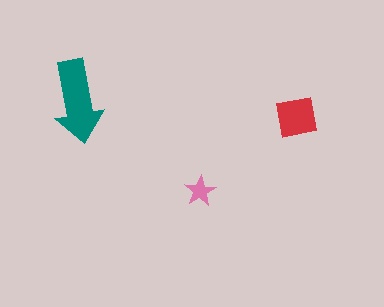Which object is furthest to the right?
The red square is rightmost.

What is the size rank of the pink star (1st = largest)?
3rd.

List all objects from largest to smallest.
The teal arrow, the red square, the pink star.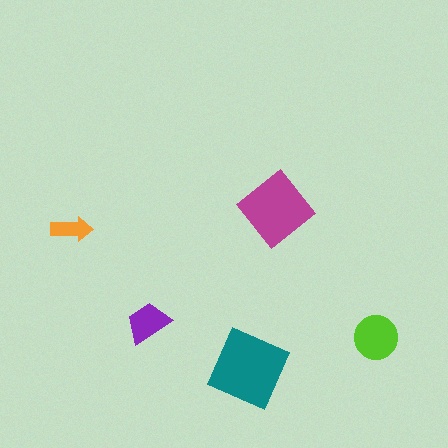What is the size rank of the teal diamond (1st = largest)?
1st.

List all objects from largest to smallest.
The teal diamond, the magenta diamond, the lime circle, the purple trapezoid, the orange arrow.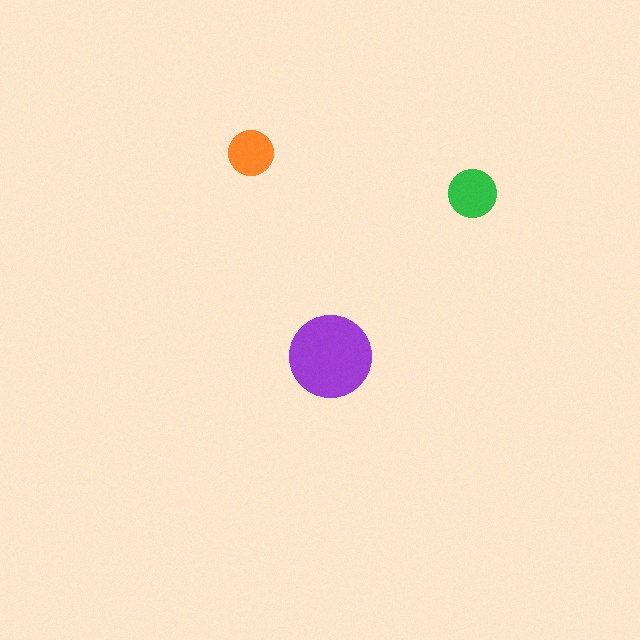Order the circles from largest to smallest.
the purple one, the green one, the orange one.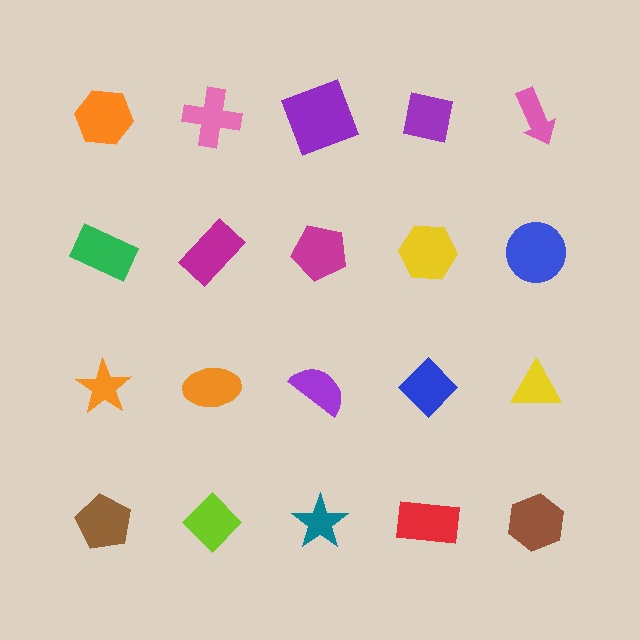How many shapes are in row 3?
5 shapes.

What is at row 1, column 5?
A pink arrow.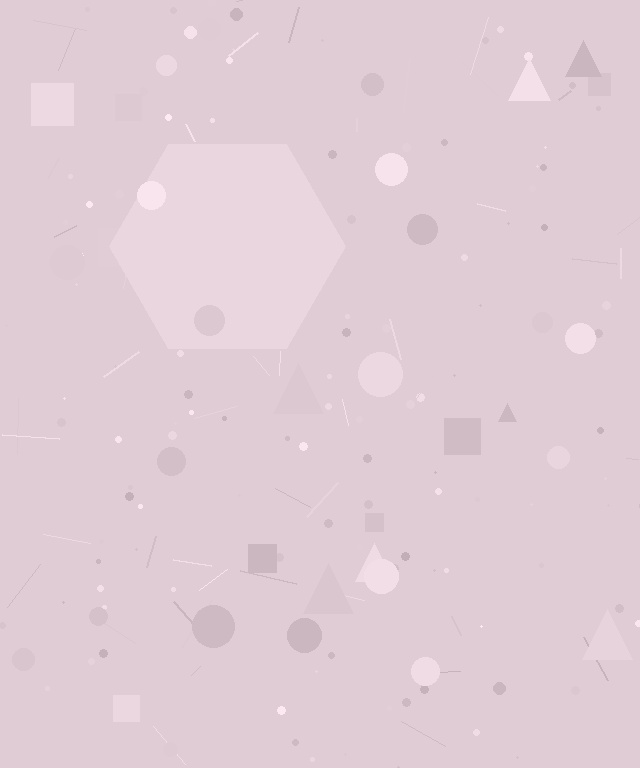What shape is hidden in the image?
A hexagon is hidden in the image.